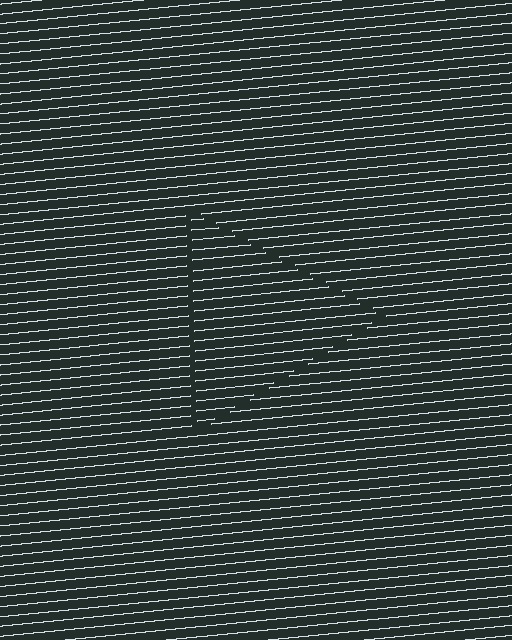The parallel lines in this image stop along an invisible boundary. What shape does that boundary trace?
An illusory triangle. The interior of the shape contains the same grating, shifted by half a period — the contour is defined by the phase discontinuity where line-ends from the inner and outer gratings abut.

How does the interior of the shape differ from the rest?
The interior of the shape contains the same grating, shifted by half a period — the contour is defined by the phase discontinuity where line-ends from the inner and outer gratings abut.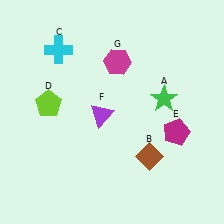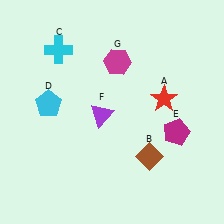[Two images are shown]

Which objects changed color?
A changed from green to red. D changed from lime to cyan.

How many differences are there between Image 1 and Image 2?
There are 2 differences between the two images.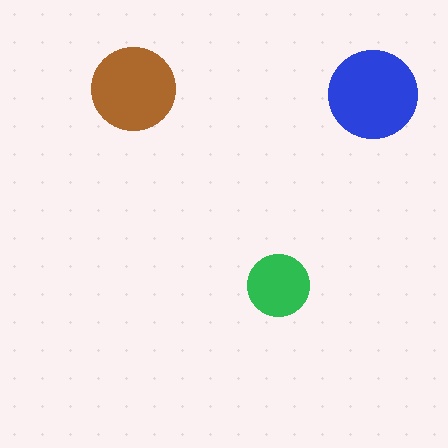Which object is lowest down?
The green circle is bottommost.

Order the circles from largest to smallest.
the blue one, the brown one, the green one.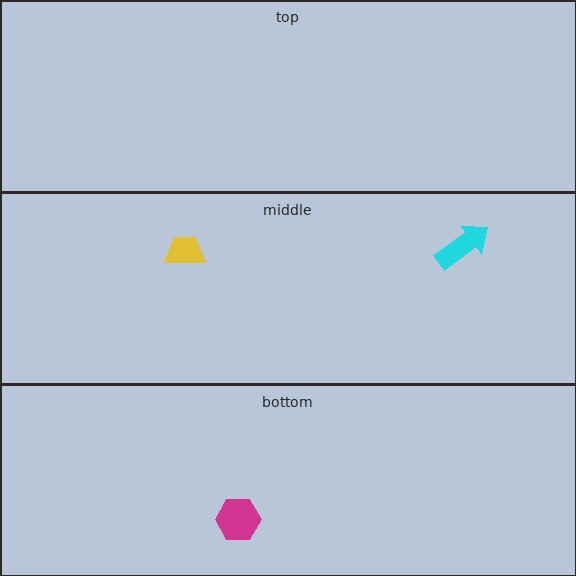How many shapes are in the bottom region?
1.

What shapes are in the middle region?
The cyan arrow, the yellow trapezoid.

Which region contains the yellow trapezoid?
The middle region.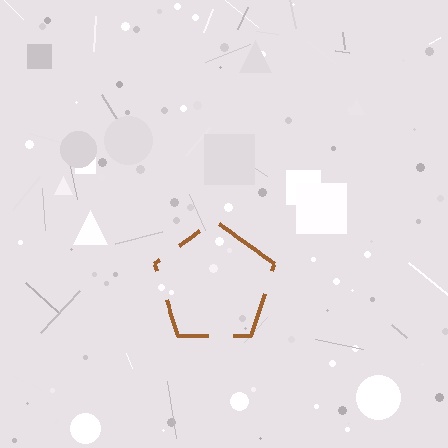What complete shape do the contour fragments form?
The contour fragments form a pentagon.